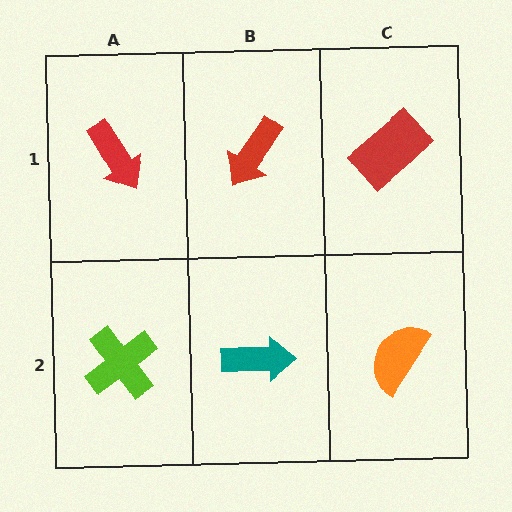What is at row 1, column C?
A red rectangle.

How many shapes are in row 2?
3 shapes.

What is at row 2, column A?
A lime cross.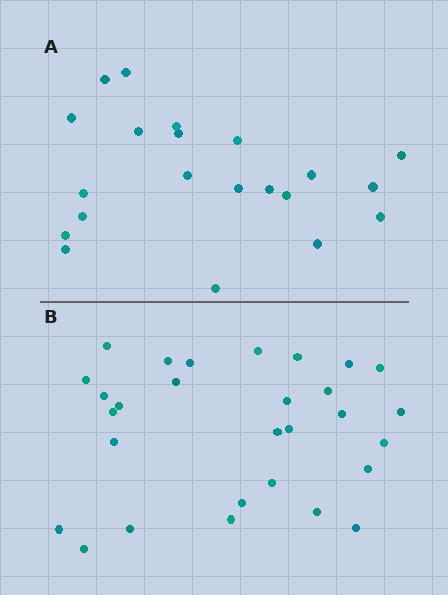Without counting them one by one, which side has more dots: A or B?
Region B (the bottom region) has more dots.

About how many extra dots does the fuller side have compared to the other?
Region B has roughly 8 or so more dots than region A.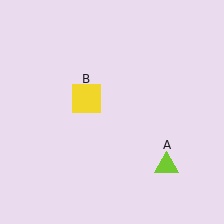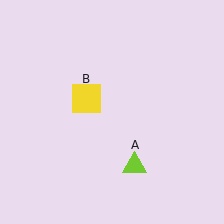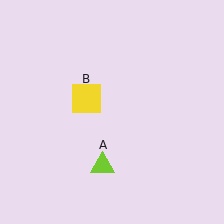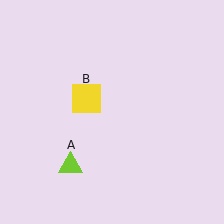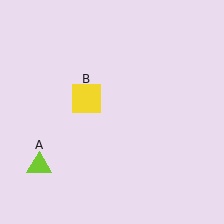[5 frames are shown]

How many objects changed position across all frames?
1 object changed position: lime triangle (object A).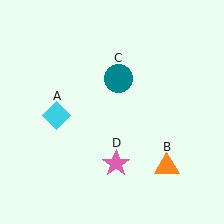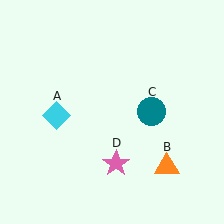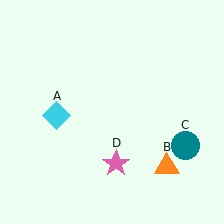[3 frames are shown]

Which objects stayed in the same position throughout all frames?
Cyan diamond (object A) and orange triangle (object B) and pink star (object D) remained stationary.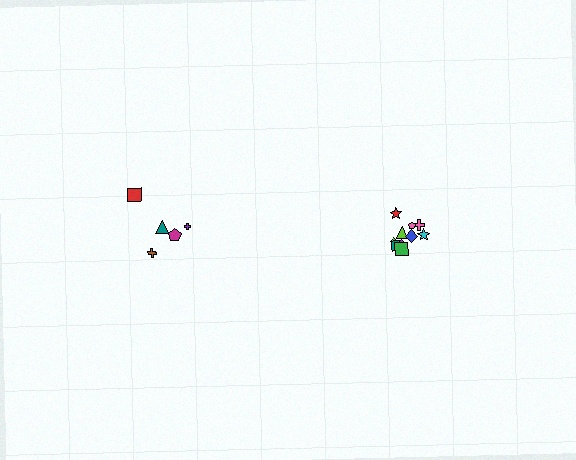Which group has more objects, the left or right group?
The right group.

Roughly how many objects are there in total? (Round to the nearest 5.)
Roughly 15 objects in total.